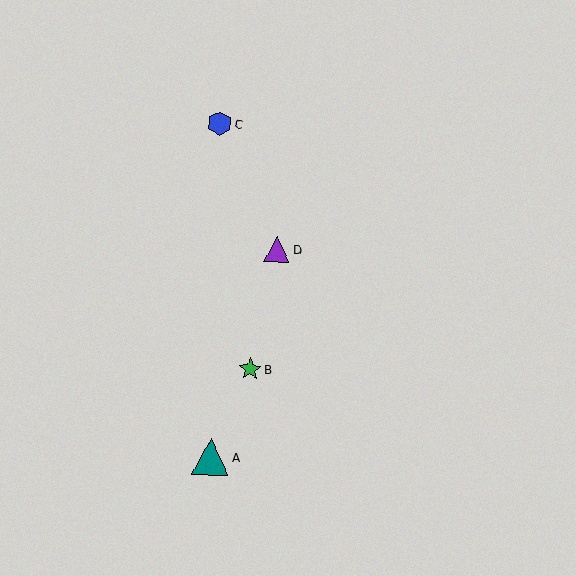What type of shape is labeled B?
Shape B is a green star.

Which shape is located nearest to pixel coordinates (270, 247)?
The purple triangle (labeled D) at (277, 249) is nearest to that location.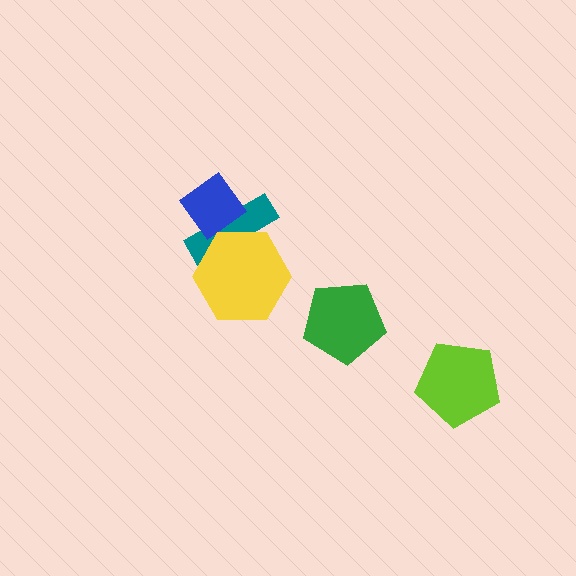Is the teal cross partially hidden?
Yes, it is partially covered by another shape.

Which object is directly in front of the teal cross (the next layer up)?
The blue diamond is directly in front of the teal cross.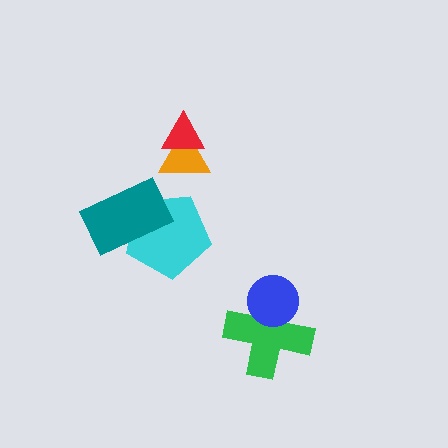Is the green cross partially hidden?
Yes, it is partially covered by another shape.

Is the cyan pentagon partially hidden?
Yes, it is partially covered by another shape.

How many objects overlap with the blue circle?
1 object overlaps with the blue circle.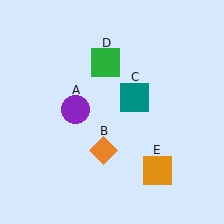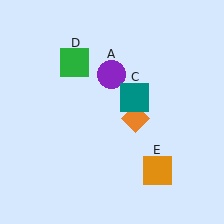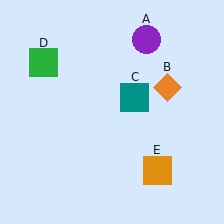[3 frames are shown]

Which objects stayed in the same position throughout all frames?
Teal square (object C) and orange square (object E) remained stationary.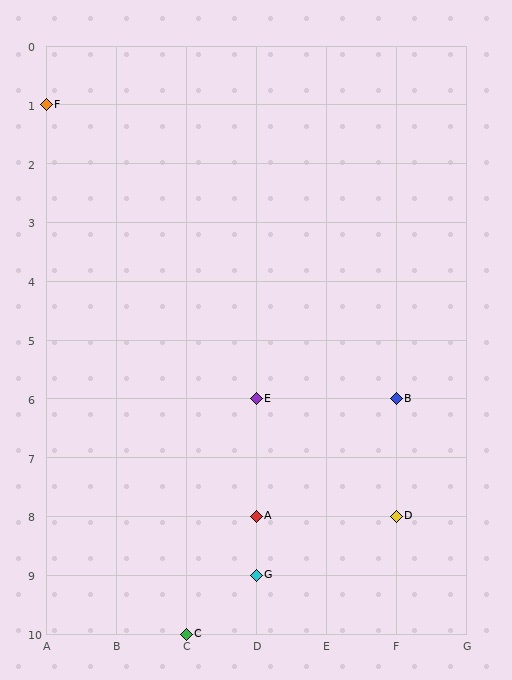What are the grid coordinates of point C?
Point C is at grid coordinates (C, 10).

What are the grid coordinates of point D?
Point D is at grid coordinates (F, 8).